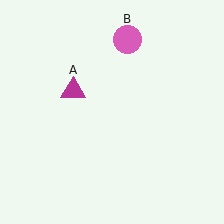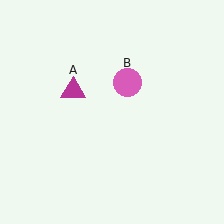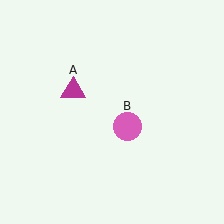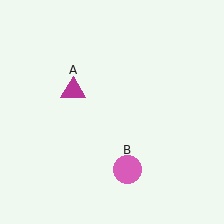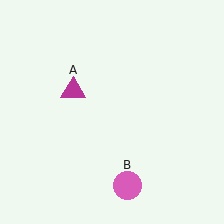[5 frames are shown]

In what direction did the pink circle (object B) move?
The pink circle (object B) moved down.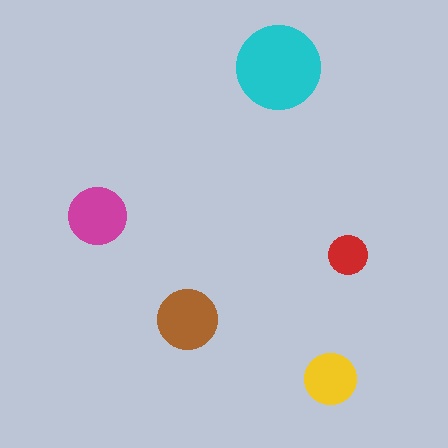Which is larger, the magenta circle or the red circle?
The magenta one.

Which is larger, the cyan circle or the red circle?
The cyan one.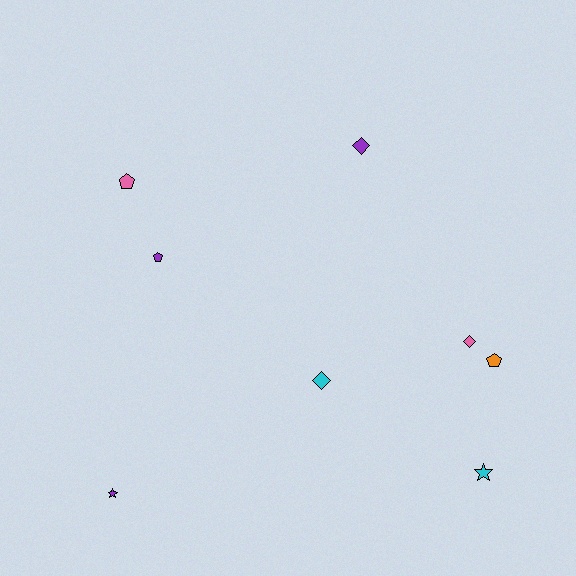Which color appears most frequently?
Purple, with 3 objects.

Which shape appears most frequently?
Pentagon, with 3 objects.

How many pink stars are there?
There are no pink stars.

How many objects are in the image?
There are 8 objects.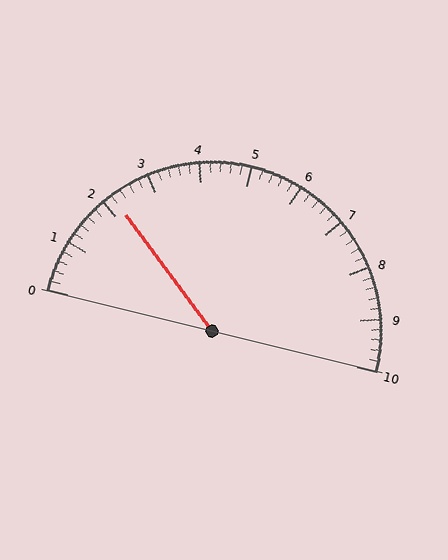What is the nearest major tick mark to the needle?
The nearest major tick mark is 2.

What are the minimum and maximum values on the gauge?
The gauge ranges from 0 to 10.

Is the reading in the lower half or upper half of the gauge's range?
The reading is in the lower half of the range (0 to 10).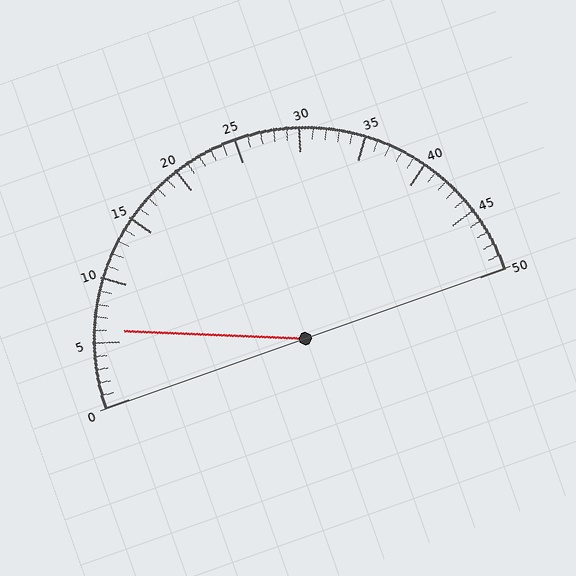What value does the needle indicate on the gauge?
The needle indicates approximately 6.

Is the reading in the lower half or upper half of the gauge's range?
The reading is in the lower half of the range (0 to 50).